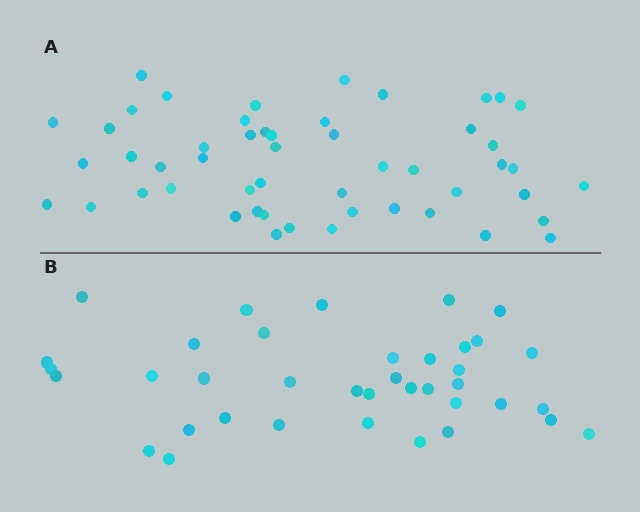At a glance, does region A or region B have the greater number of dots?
Region A (the top region) has more dots.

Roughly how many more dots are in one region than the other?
Region A has approximately 15 more dots than region B.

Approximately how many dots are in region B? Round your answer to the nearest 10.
About 40 dots. (The exact count is 38, which rounds to 40.)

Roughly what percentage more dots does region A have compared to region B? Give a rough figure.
About 35% more.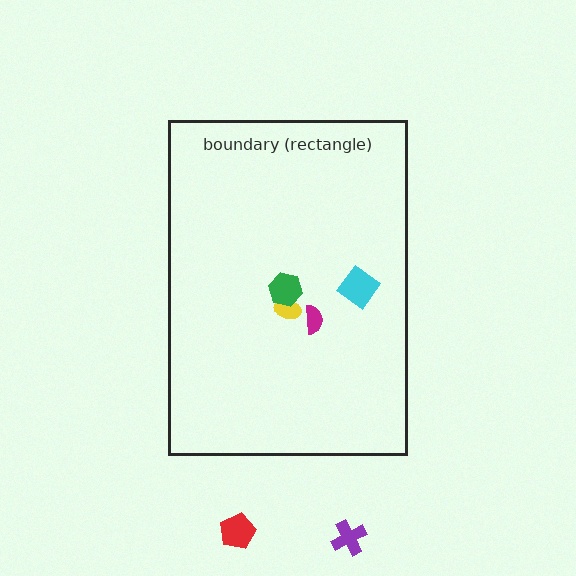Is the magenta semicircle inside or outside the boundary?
Inside.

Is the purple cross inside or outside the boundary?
Outside.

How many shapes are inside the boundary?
4 inside, 2 outside.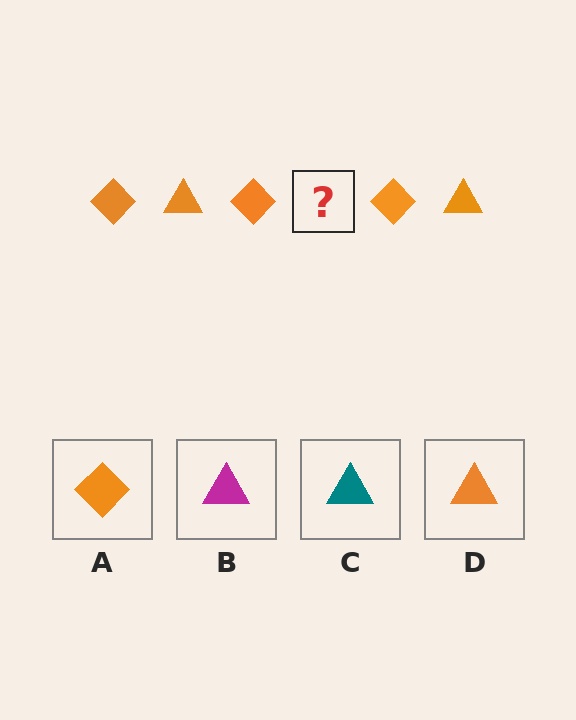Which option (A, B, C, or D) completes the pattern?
D.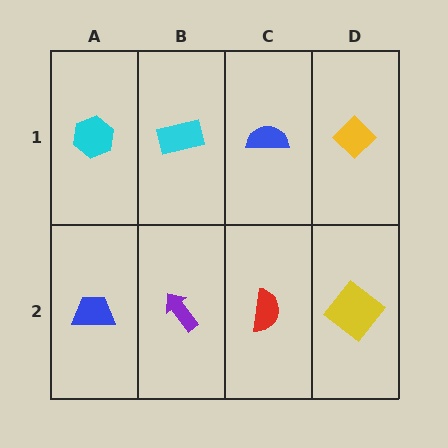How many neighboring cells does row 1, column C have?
3.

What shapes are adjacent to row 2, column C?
A blue semicircle (row 1, column C), a purple arrow (row 2, column B), a yellow diamond (row 2, column D).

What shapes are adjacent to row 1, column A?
A blue trapezoid (row 2, column A), a cyan rectangle (row 1, column B).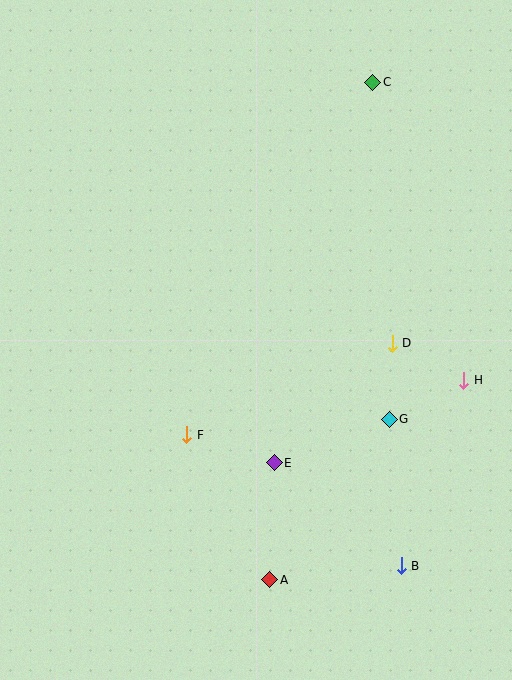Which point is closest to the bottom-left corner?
Point A is closest to the bottom-left corner.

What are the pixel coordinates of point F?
Point F is at (187, 435).